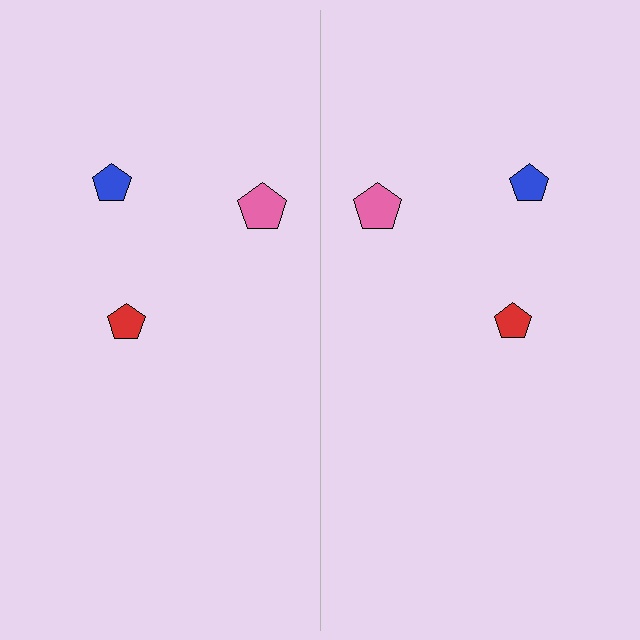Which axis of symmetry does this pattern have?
The pattern has a vertical axis of symmetry running through the center of the image.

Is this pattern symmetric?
Yes, this pattern has bilateral (reflection) symmetry.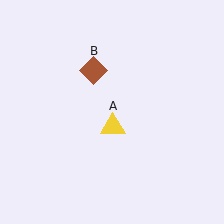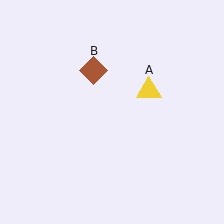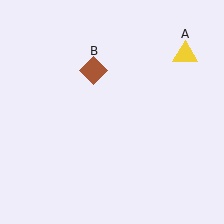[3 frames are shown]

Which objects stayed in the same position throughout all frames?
Brown diamond (object B) remained stationary.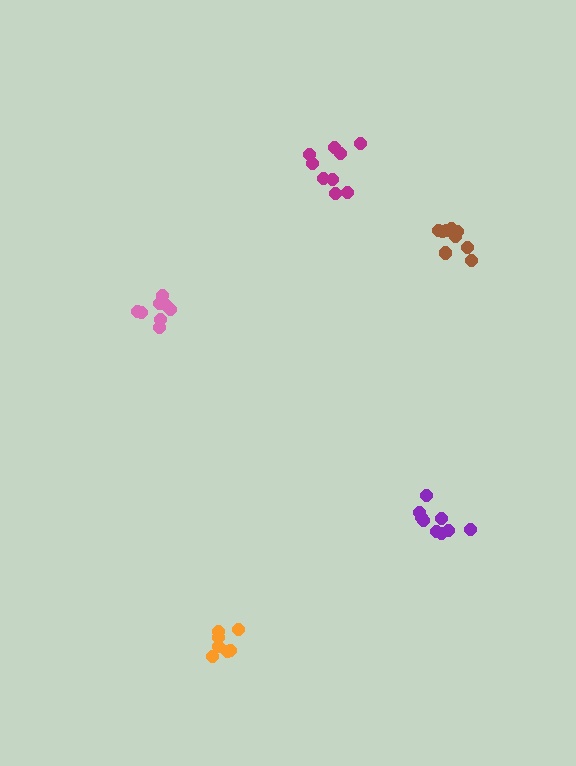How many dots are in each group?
Group 1: 9 dots, Group 2: 8 dots, Group 3: 9 dots, Group 4: 7 dots, Group 5: 9 dots (42 total).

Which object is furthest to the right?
The brown cluster is rightmost.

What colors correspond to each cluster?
The clusters are colored: purple, pink, magenta, orange, brown.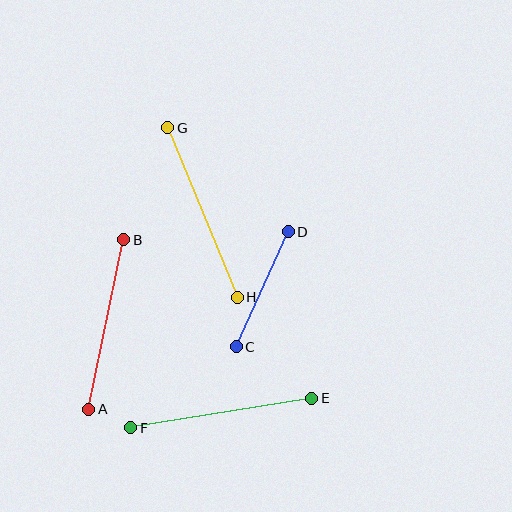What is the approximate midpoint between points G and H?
The midpoint is at approximately (202, 212) pixels.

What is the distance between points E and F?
The distance is approximately 183 pixels.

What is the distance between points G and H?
The distance is approximately 183 pixels.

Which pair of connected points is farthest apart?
Points E and F are farthest apart.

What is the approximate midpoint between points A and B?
The midpoint is at approximately (106, 325) pixels.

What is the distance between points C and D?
The distance is approximately 126 pixels.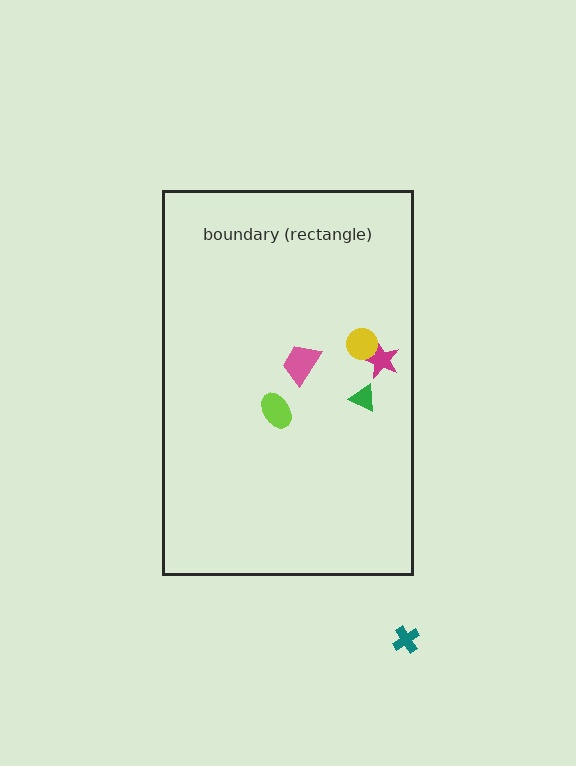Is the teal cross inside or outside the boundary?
Outside.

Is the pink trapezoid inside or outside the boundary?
Inside.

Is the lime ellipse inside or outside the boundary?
Inside.